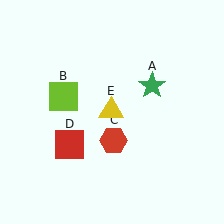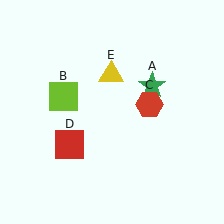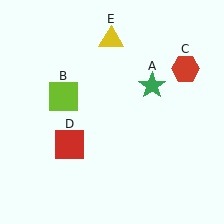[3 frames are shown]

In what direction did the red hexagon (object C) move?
The red hexagon (object C) moved up and to the right.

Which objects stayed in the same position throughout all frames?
Green star (object A) and lime square (object B) and red square (object D) remained stationary.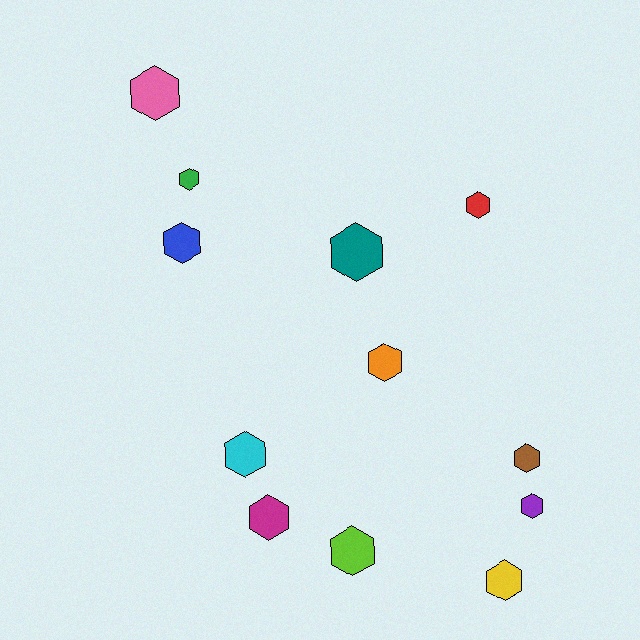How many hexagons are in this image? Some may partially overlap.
There are 12 hexagons.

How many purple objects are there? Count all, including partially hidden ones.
There is 1 purple object.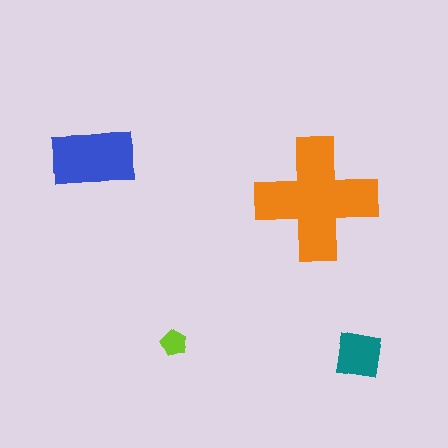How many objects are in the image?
There are 4 objects in the image.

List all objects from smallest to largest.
The lime pentagon, the teal square, the blue rectangle, the orange cross.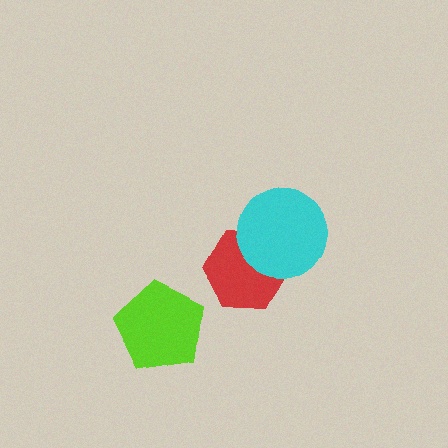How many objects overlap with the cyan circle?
1 object overlaps with the cyan circle.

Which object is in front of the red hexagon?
The cyan circle is in front of the red hexagon.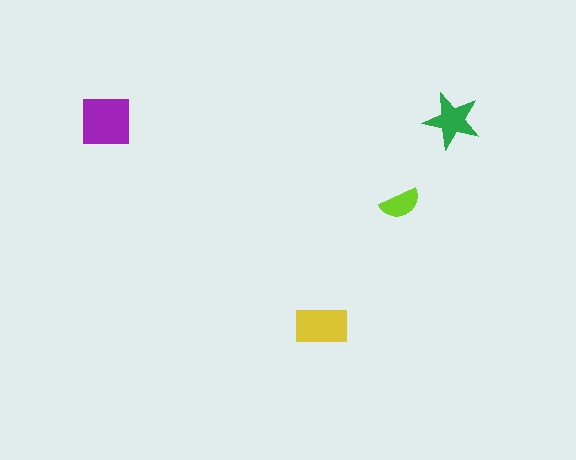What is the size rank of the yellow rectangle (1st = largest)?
2nd.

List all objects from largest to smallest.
The purple square, the yellow rectangle, the green star, the lime semicircle.